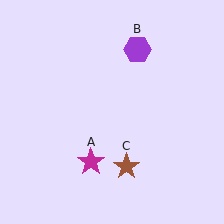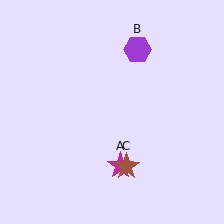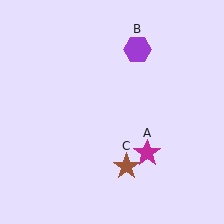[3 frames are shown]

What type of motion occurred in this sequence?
The magenta star (object A) rotated counterclockwise around the center of the scene.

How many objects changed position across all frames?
1 object changed position: magenta star (object A).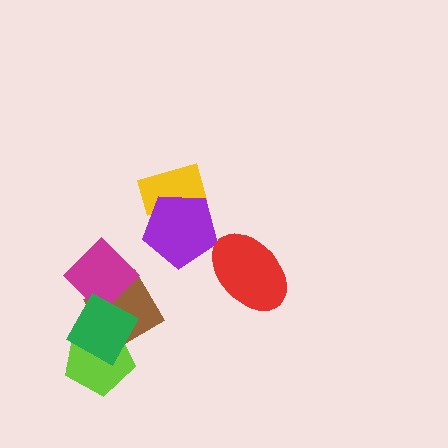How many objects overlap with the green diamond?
3 objects overlap with the green diamond.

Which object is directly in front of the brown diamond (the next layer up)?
The magenta diamond is directly in front of the brown diamond.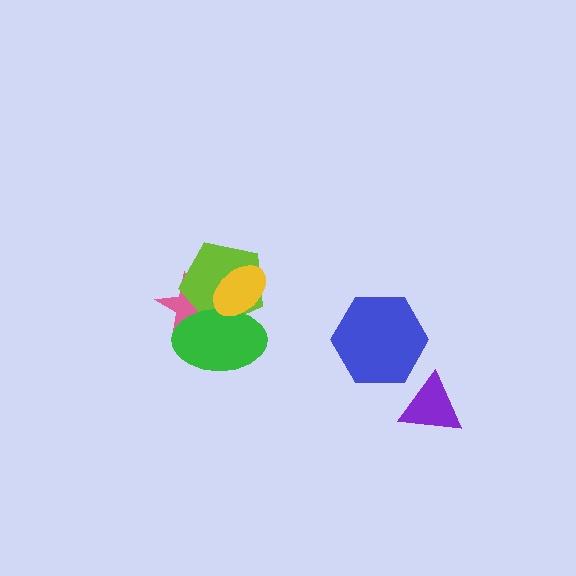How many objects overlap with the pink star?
3 objects overlap with the pink star.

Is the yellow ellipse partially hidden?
No, no other shape covers it.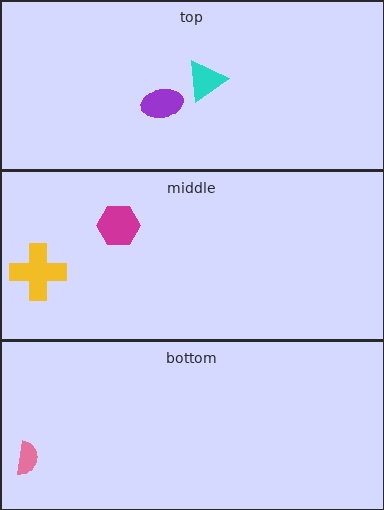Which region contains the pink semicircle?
The bottom region.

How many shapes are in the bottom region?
1.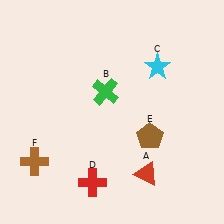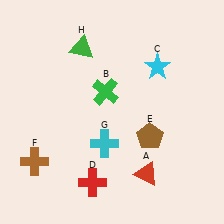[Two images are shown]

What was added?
A cyan cross (G), a green triangle (H) were added in Image 2.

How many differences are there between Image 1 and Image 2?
There are 2 differences between the two images.